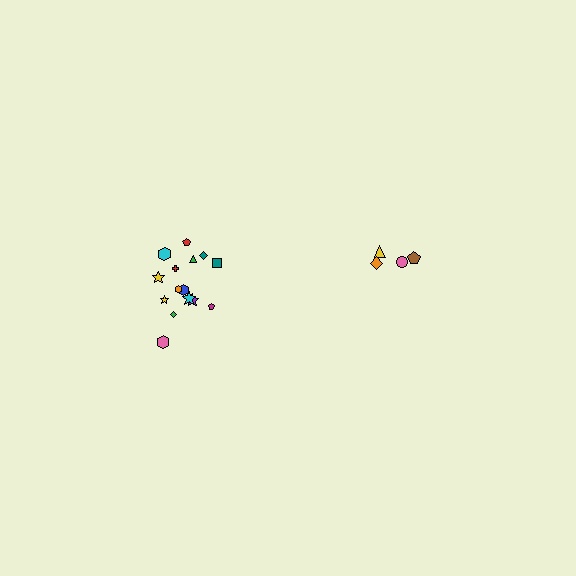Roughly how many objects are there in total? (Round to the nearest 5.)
Roughly 20 objects in total.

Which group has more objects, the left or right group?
The left group.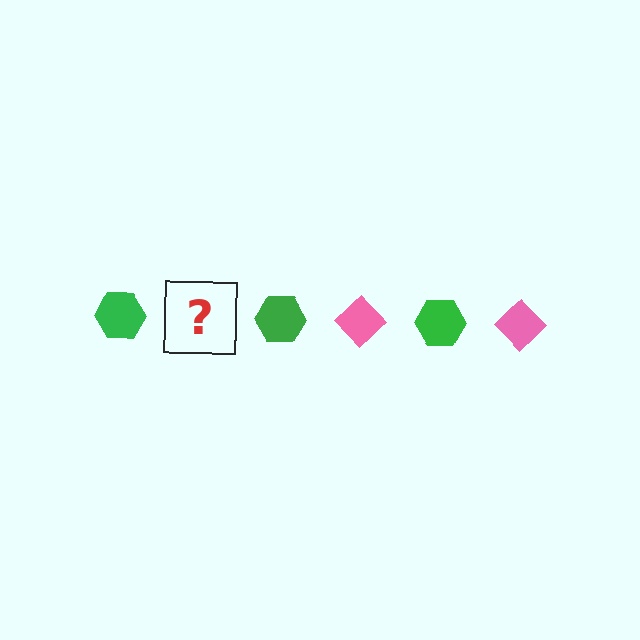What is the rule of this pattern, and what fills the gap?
The rule is that the pattern alternates between green hexagon and pink diamond. The gap should be filled with a pink diamond.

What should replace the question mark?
The question mark should be replaced with a pink diamond.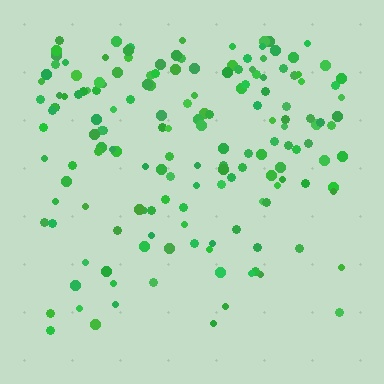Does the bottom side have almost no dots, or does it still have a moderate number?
Still a moderate number, just noticeably fewer than the top.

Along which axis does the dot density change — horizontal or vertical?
Vertical.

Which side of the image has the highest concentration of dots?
The top.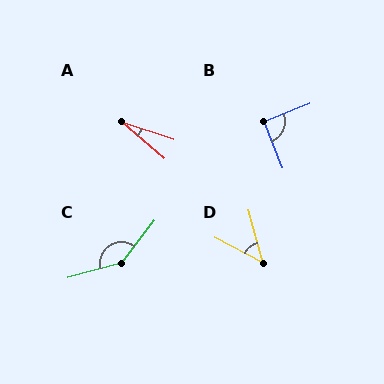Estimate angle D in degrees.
Approximately 47 degrees.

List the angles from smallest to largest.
A (22°), D (47°), B (90°), C (142°).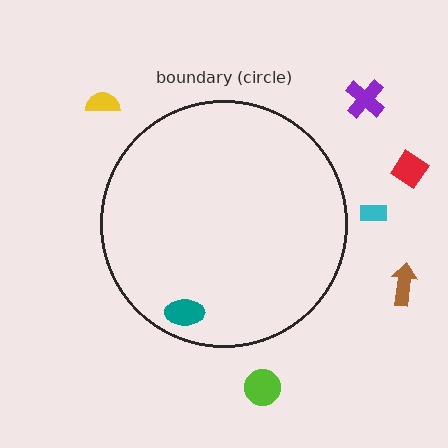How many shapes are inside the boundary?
1 inside, 6 outside.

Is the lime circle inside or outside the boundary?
Outside.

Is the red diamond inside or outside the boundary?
Outside.